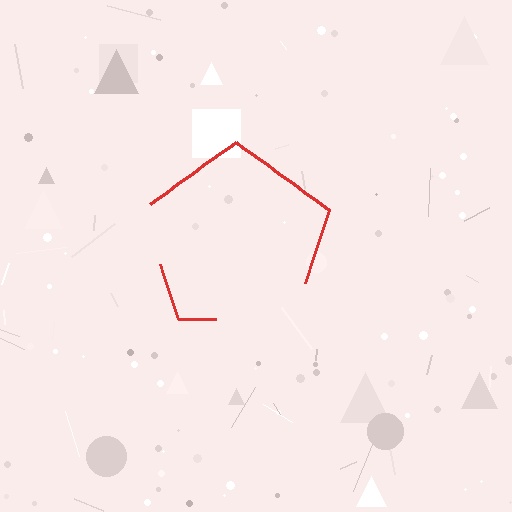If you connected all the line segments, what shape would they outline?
They would outline a pentagon.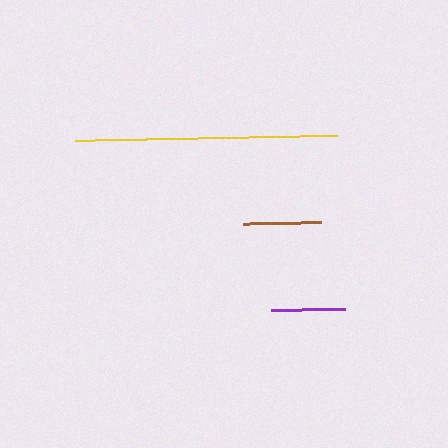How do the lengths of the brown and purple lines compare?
The brown and purple lines are approximately the same length.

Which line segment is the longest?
The yellow line is the longest at approximately 262 pixels.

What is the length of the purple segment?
The purple segment is approximately 74 pixels long.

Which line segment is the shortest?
The purple line is the shortest at approximately 74 pixels.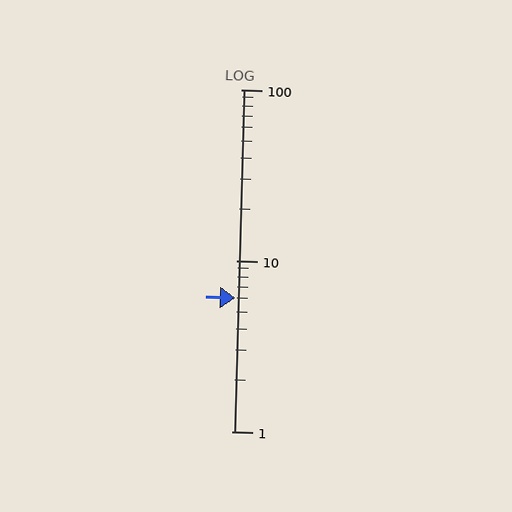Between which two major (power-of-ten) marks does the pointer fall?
The pointer is between 1 and 10.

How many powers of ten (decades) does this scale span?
The scale spans 2 decades, from 1 to 100.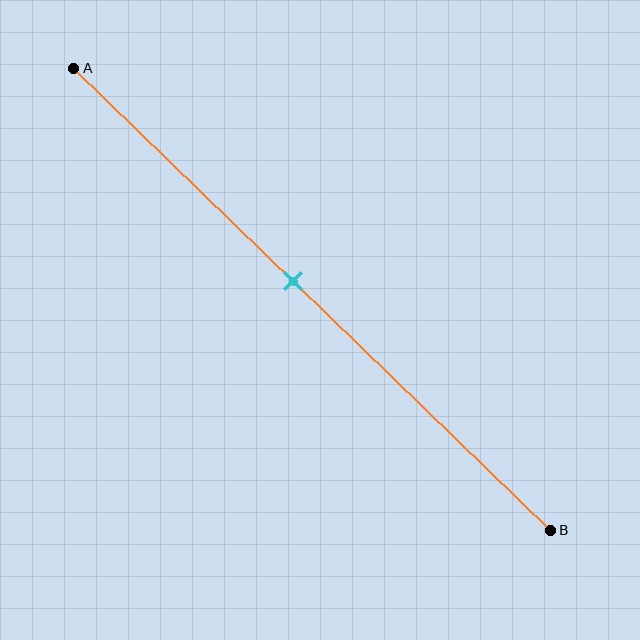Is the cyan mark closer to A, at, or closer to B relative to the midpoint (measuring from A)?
The cyan mark is closer to point A than the midpoint of segment AB.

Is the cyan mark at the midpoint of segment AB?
No, the mark is at about 45% from A, not at the 50% midpoint.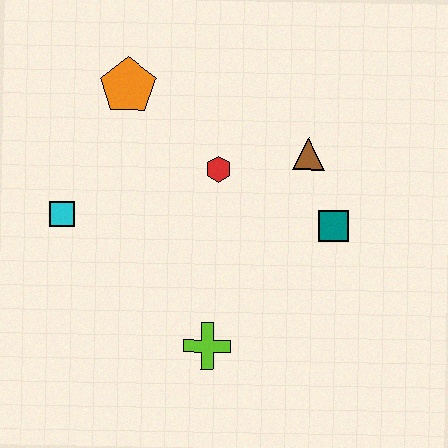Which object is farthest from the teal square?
The cyan square is farthest from the teal square.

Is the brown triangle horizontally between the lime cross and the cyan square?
No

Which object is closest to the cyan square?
The orange pentagon is closest to the cyan square.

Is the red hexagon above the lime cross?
Yes